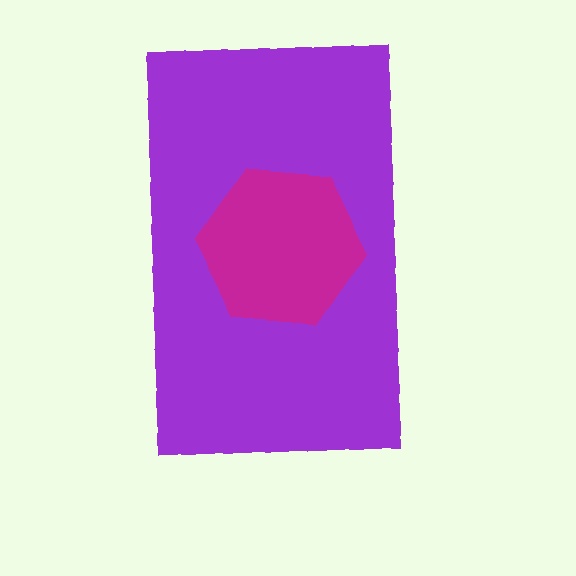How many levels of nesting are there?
2.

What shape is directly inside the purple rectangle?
The magenta hexagon.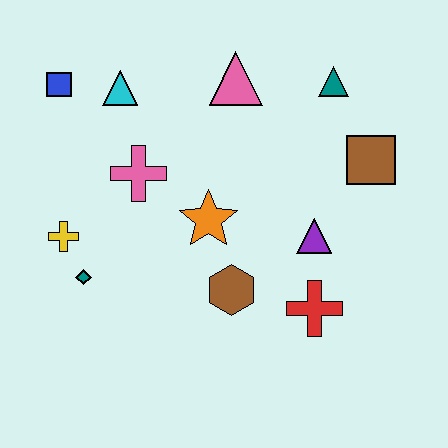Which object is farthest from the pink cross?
The brown square is farthest from the pink cross.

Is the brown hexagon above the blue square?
No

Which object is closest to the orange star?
The brown hexagon is closest to the orange star.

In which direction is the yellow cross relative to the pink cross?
The yellow cross is to the left of the pink cross.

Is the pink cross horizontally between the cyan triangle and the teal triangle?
Yes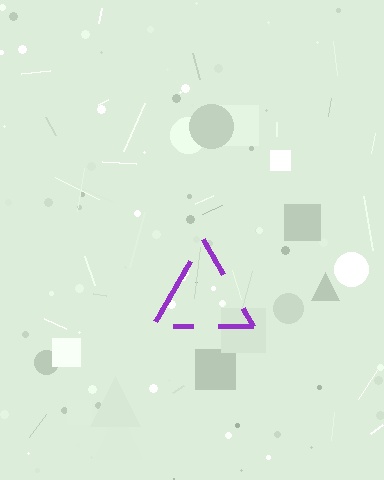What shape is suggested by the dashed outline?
The dashed outline suggests a triangle.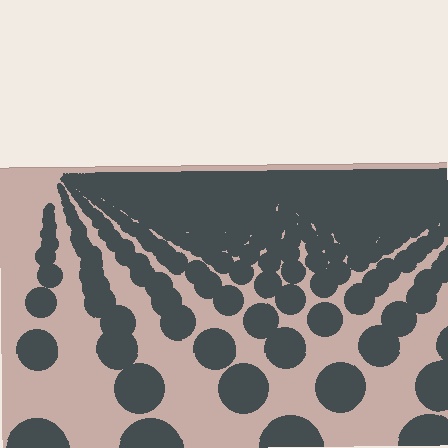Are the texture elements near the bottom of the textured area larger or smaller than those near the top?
Larger. Near the bottom, elements are closer to the viewer and appear at a bigger on-screen size.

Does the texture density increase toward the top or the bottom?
Density increases toward the top.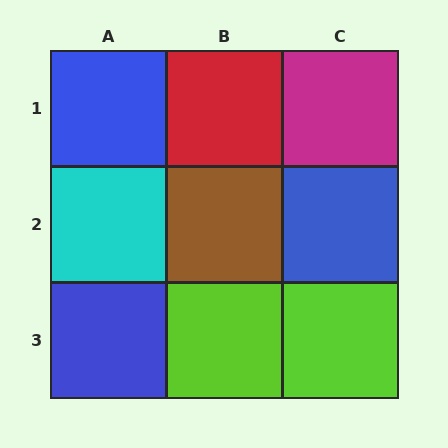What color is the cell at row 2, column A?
Cyan.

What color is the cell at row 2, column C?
Blue.